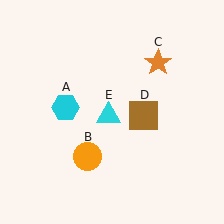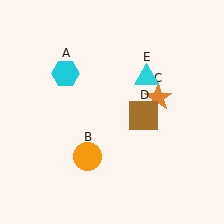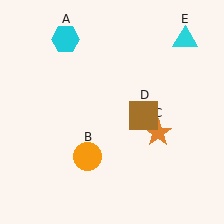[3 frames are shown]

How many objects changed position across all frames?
3 objects changed position: cyan hexagon (object A), orange star (object C), cyan triangle (object E).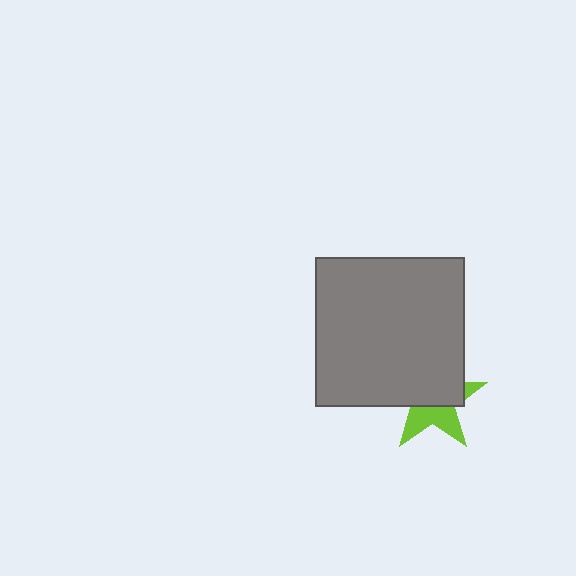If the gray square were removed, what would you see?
You would see the complete lime star.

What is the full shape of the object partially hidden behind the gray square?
The partially hidden object is a lime star.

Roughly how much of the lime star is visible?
A small part of it is visible (roughly 41%).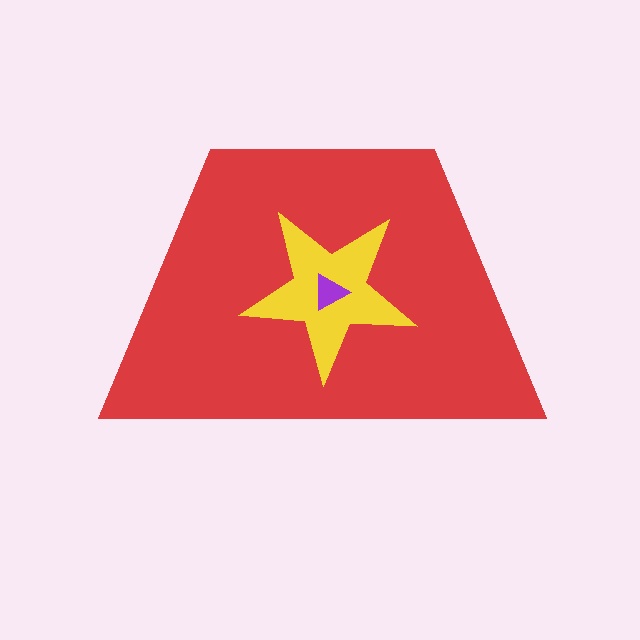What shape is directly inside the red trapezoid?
The yellow star.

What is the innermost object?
The purple triangle.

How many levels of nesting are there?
3.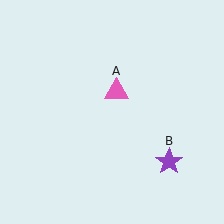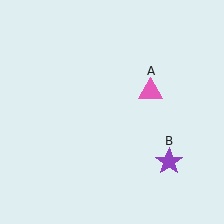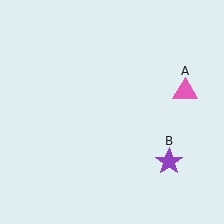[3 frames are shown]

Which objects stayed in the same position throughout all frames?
Purple star (object B) remained stationary.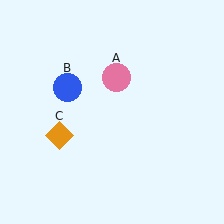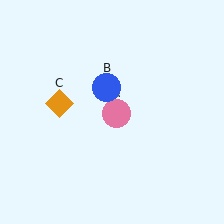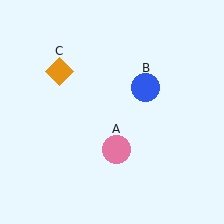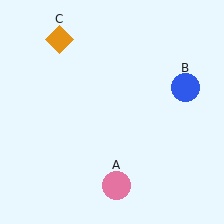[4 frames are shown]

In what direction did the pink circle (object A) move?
The pink circle (object A) moved down.